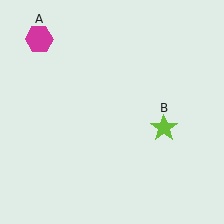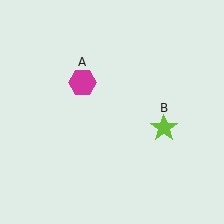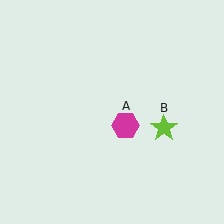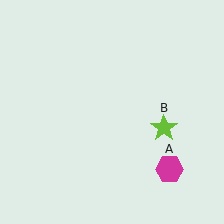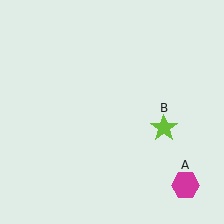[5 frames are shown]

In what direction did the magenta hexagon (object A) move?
The magenta hexagon (object A) moved down and to the right.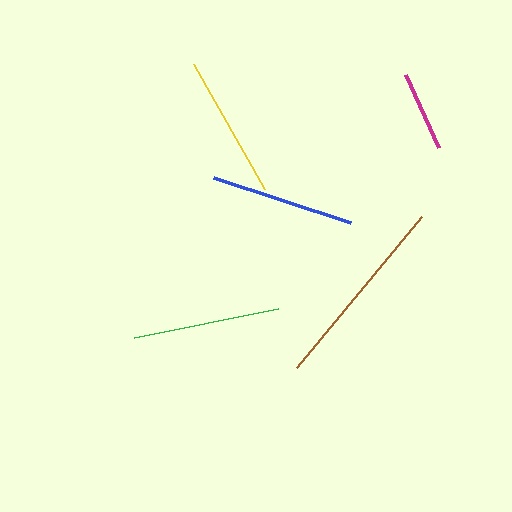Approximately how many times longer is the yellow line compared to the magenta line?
The yellow line is approximately 1.8 times the length of the magenta line.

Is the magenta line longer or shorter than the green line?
The green line is longer than the magenta line.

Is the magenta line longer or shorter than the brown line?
The brown line is longer than the magenta line.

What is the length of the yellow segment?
The yellow segment is approximately 144 pixels long.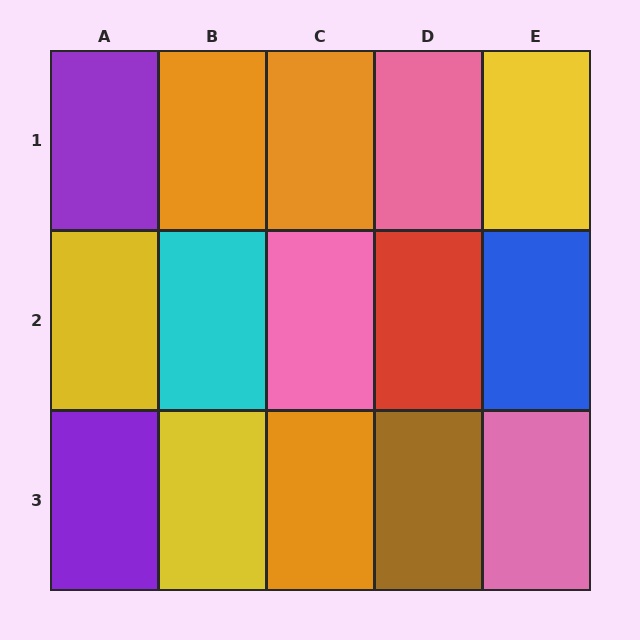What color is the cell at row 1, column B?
Orange.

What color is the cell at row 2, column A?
Yellow.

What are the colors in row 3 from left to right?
Purple, yellow, orange, brown, pink.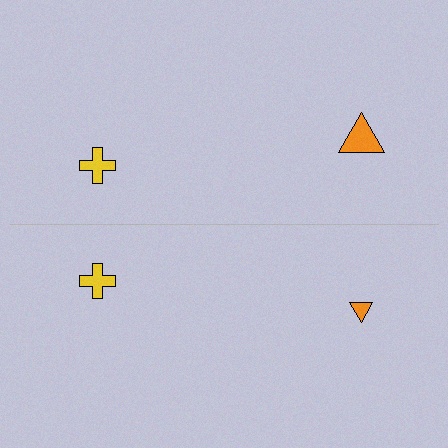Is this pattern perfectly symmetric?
No, the pattern is not perfectly symmetric. The orange triangle on the bottom side has a different size than its mirror counterpart.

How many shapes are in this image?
There are 4 shapes in this image.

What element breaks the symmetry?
The orange triangle on the bottom side has a different size than its mirror counterpart.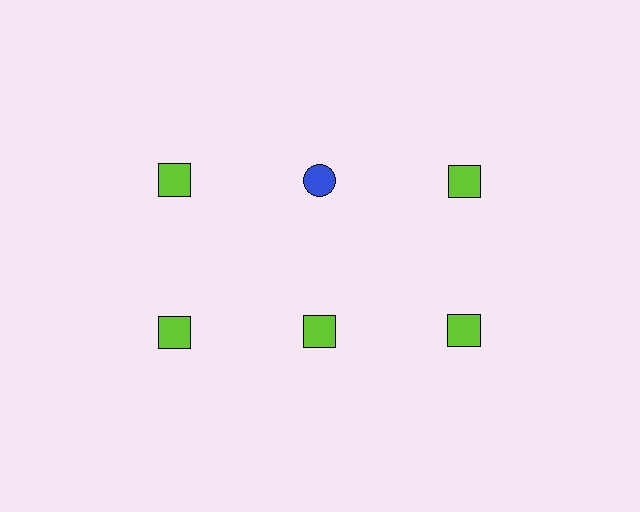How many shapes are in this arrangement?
There are 6 shapes arranged in a grid pattern.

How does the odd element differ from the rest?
It differs in both color (blue instead of lime) and shape (circle instead of square).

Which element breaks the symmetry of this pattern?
The blue circle in the top row, second from left column breaks the symmetry. All other shapes are lime squares.